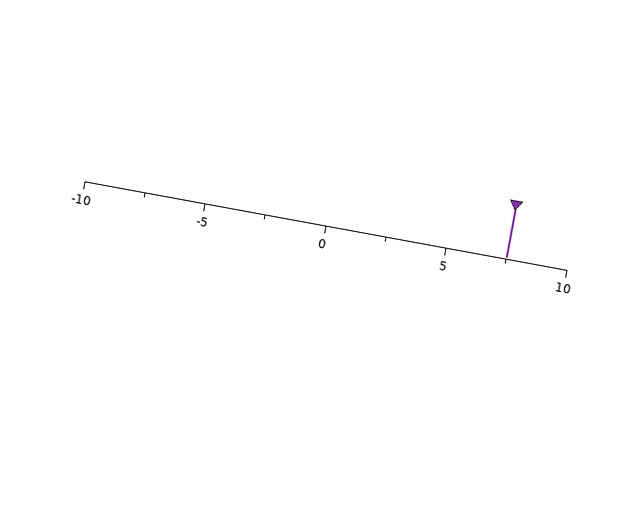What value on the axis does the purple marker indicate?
The marker indicates approximately 7.5.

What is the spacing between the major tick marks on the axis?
The major ticks are spaced 5 apart.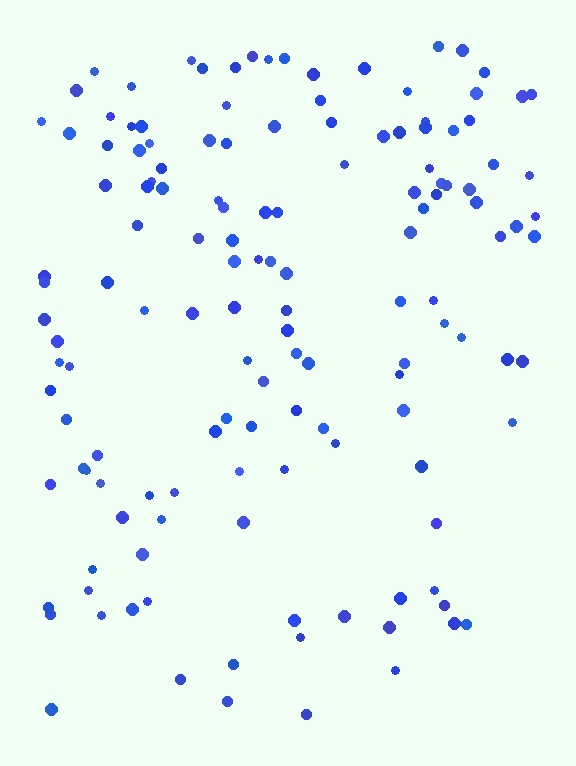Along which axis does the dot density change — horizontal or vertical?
Vertical.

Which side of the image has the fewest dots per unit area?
The bottom.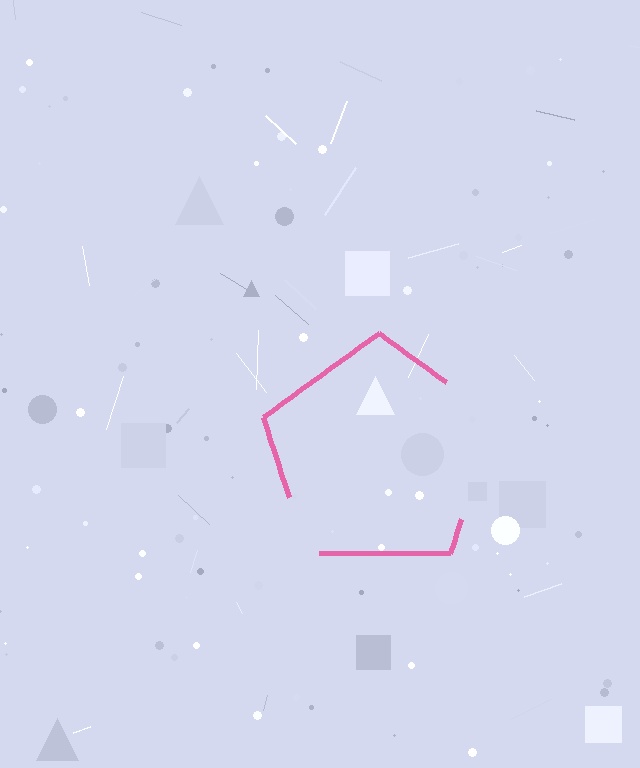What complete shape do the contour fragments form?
The contour fragments form a pentagon.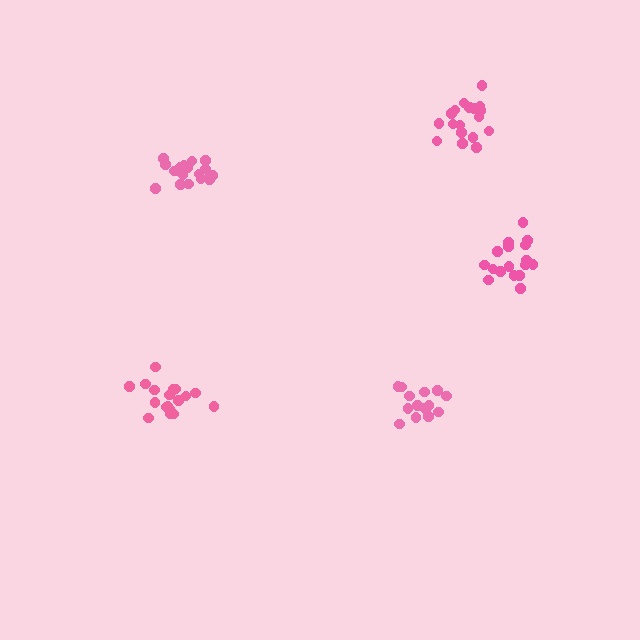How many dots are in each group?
Group 1: 19 dots, Group 2: 14 dots, Group 3: 19 dots, Group 4: 18 dots, Group 5: 17 dots (87 total).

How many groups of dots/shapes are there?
There are 5 groups.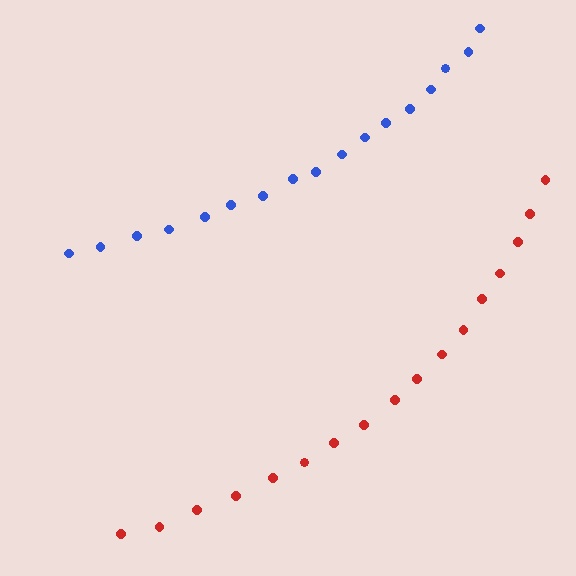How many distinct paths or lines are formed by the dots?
There are 2 distinct paths.